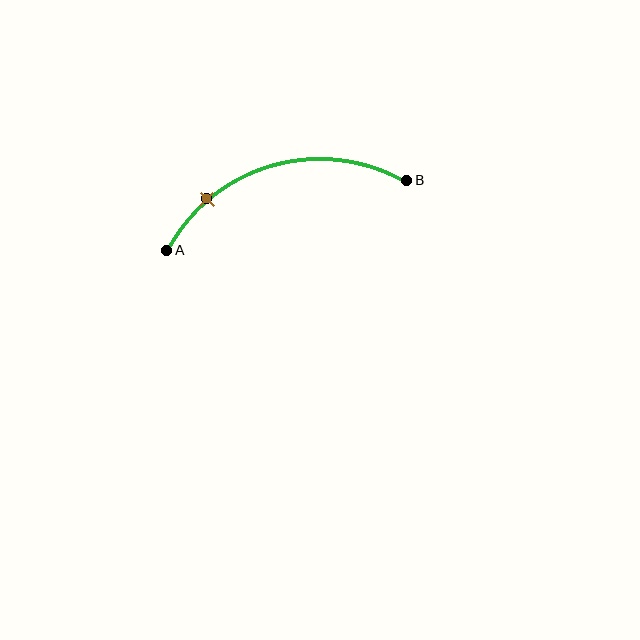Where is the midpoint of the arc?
The arc midpoint is the point on the curve farthest from the straight line joining A and B. It sits above that line.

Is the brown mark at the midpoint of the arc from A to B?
No. The brown mark lies on the arc but is closer to endpoint A. The arc midpoint would be at the point on the curve equidistant along the arc from both A and B.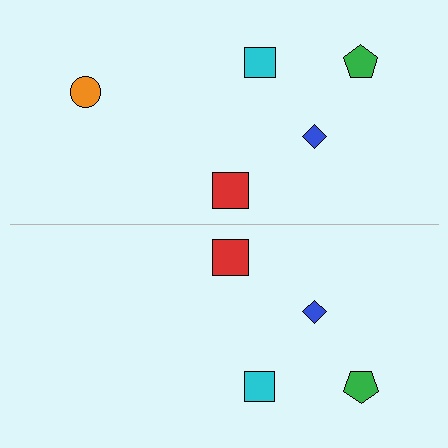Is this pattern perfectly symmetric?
No, the pattern is not perfectly symmetric. A orange circle is missing from the bottom side.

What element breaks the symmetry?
A orange circle is missing from the bottom side.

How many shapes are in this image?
There are 9 shapes in this image.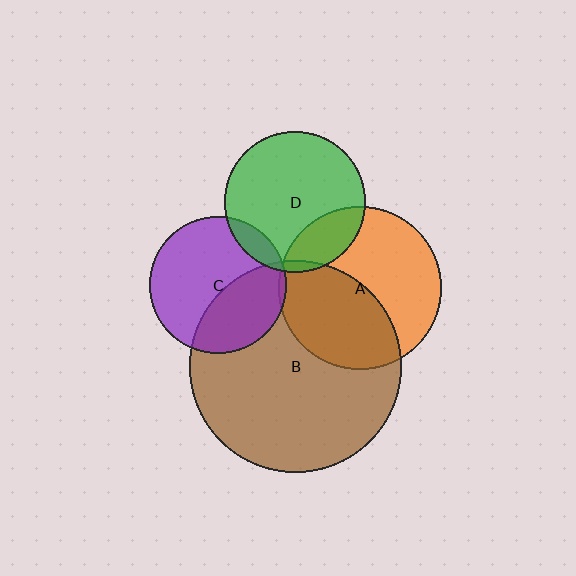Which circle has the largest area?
Circle B (brown).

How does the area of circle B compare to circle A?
Approximately 1.7 times.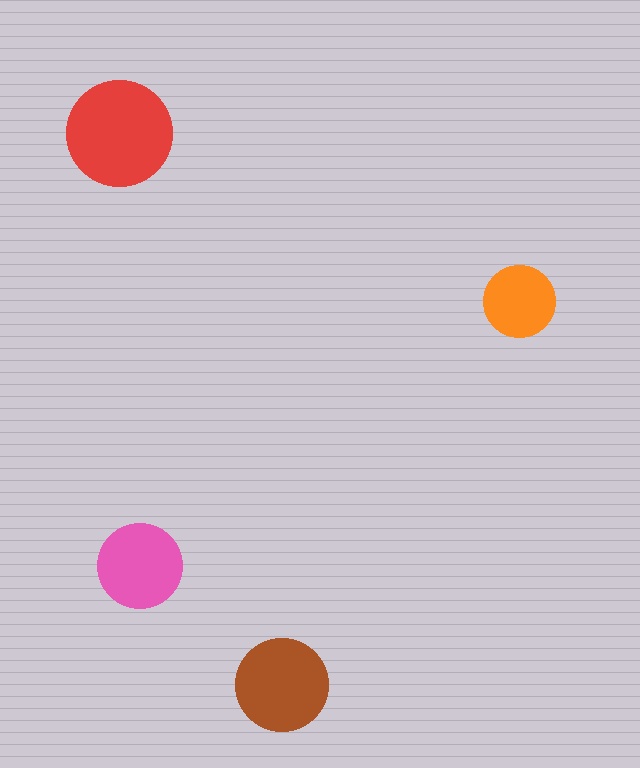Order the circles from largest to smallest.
the red one, the brown one, the pink one, the orange one.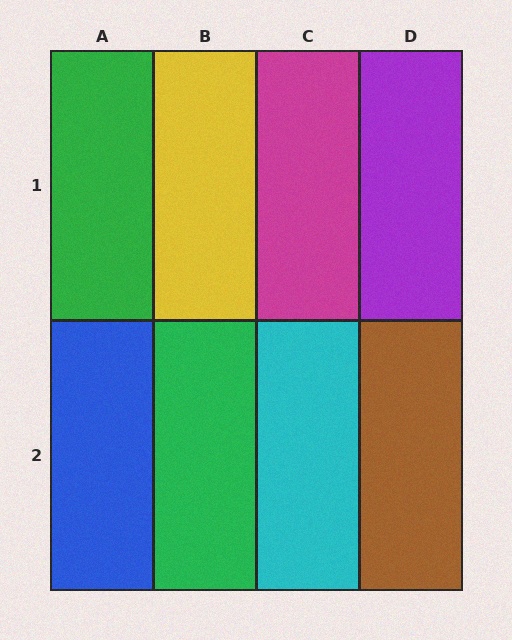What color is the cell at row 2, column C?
Cyan.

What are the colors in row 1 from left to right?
Green, yellow, magenta, purple.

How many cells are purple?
1 cell is purple.